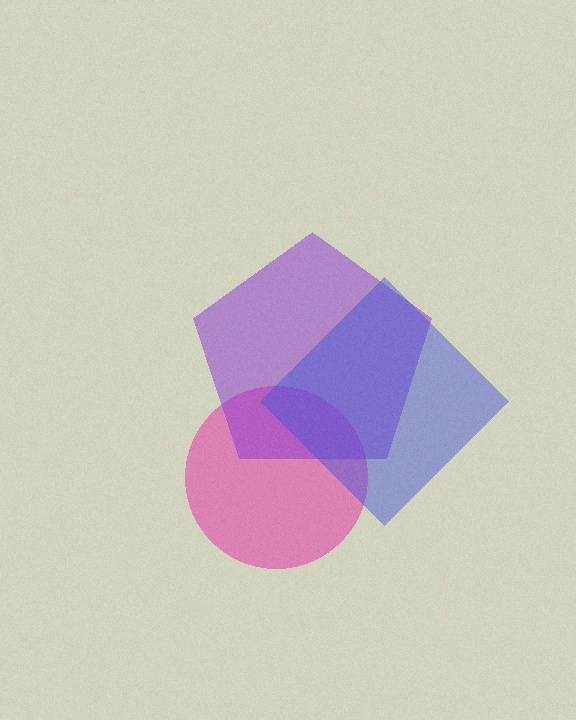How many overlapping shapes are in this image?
There are 3 overlapping shapes in the image.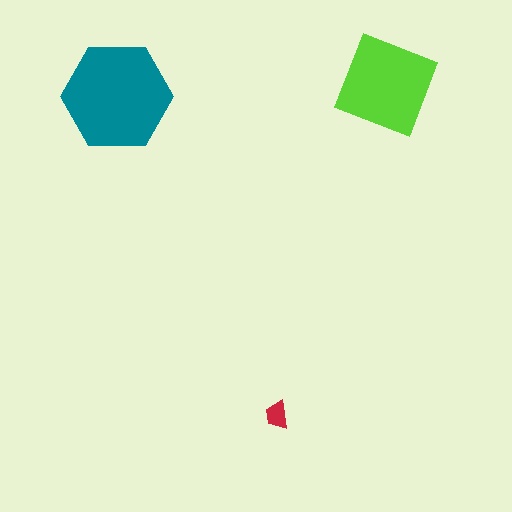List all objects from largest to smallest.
The teal hexagon, the lime diamond, the red trapezoid.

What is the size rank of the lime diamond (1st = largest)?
2nd.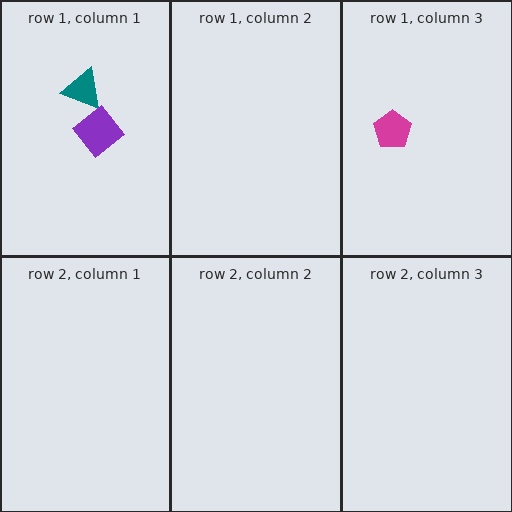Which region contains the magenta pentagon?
The row 1, column 3 region.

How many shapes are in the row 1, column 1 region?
2.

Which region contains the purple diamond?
The row 1, column 1 region.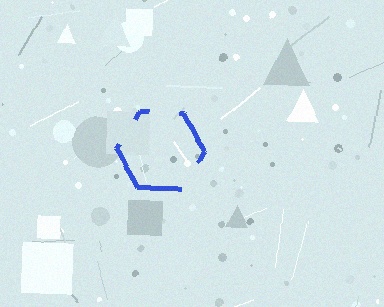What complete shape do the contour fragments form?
The contour fragments form a hexagon.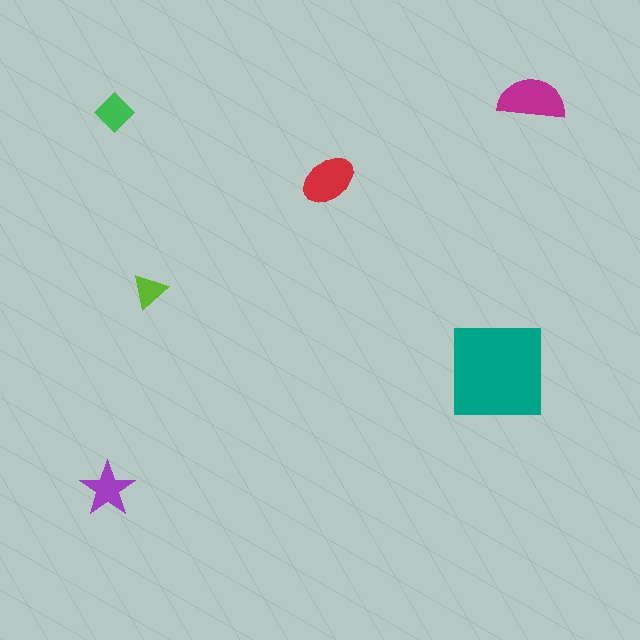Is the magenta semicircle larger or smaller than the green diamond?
Larger.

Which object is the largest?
The teal square.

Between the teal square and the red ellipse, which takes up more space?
The teal square.